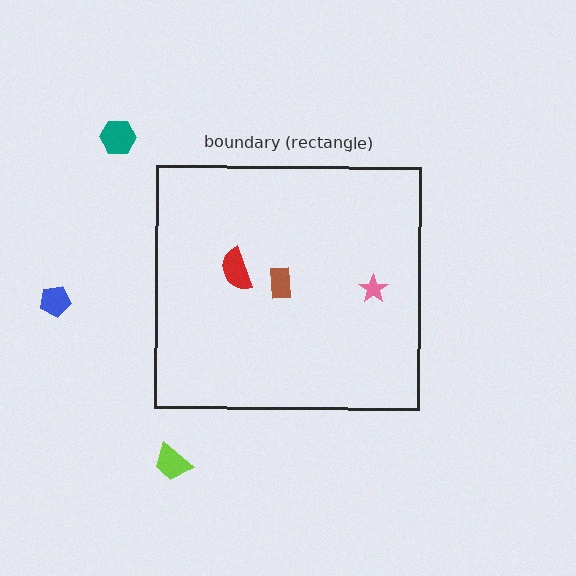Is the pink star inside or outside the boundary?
Inside.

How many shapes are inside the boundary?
3 inside, 3 outside.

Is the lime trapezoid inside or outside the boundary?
Outside.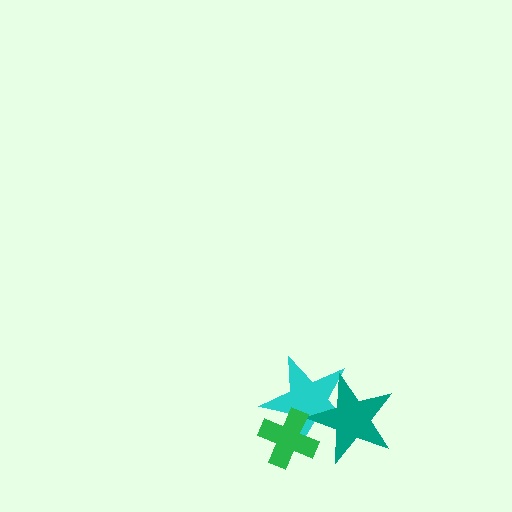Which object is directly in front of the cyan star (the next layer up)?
The teal star is directly in front of the cyan star.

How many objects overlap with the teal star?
2 objects overlap with the teal star.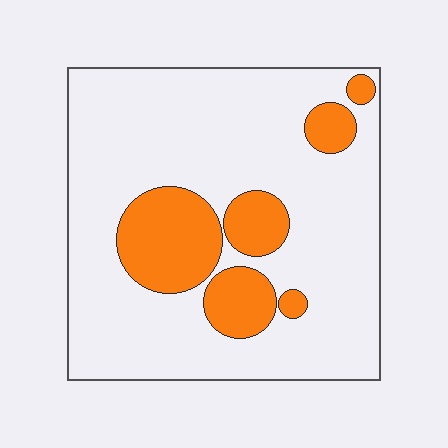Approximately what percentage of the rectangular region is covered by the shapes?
Approximately 20%.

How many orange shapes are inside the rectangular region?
6.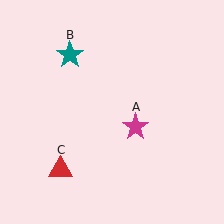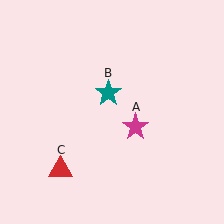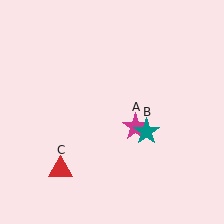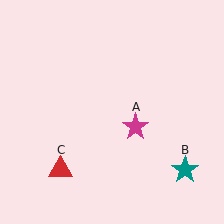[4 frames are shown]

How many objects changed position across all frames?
1 object changed position: teal star (object B).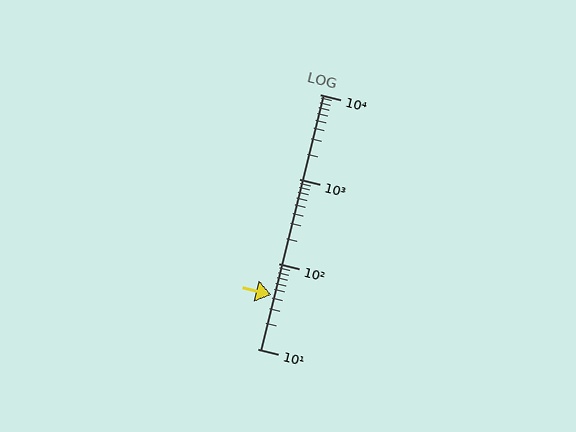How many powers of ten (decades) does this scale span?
The scale spans 3 decades, from 10 to 10000.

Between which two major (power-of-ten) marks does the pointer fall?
The pointer is between 10 and 100.